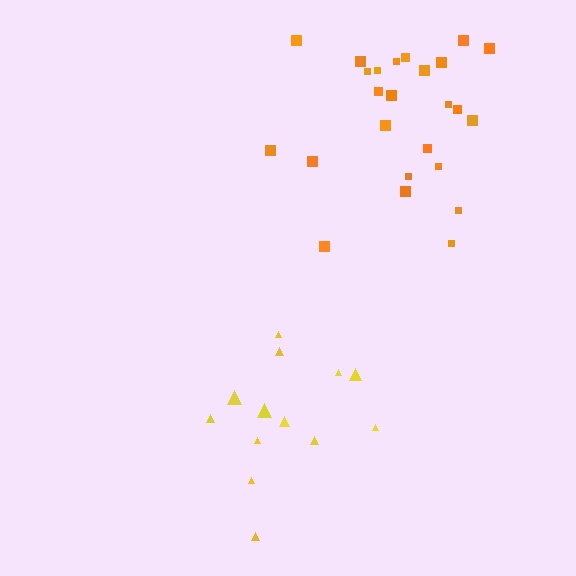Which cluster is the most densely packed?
Orange.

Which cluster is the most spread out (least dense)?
Yellow.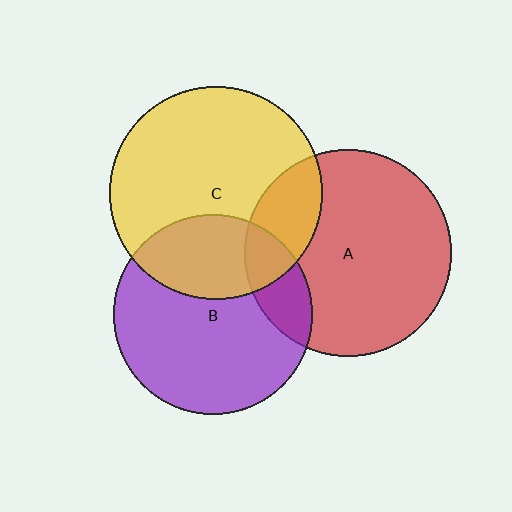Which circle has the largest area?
Circle C (yellow).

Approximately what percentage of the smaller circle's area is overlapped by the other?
Approximately 15%.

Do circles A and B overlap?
Yes.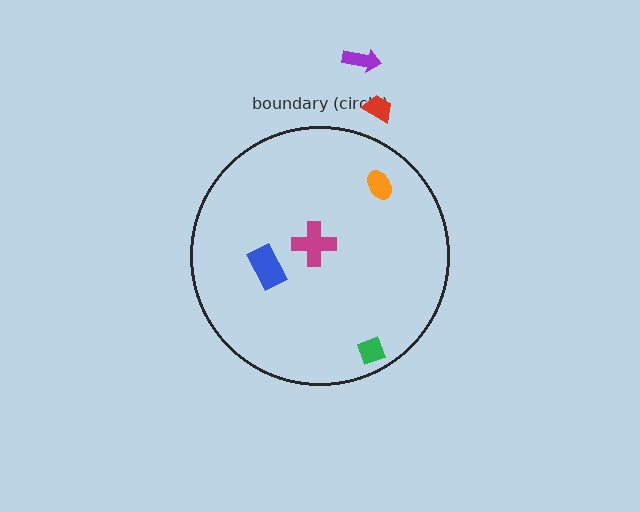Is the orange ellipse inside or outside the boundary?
Inside.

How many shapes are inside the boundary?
4 inside, 2 outside.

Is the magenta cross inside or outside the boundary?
Inside.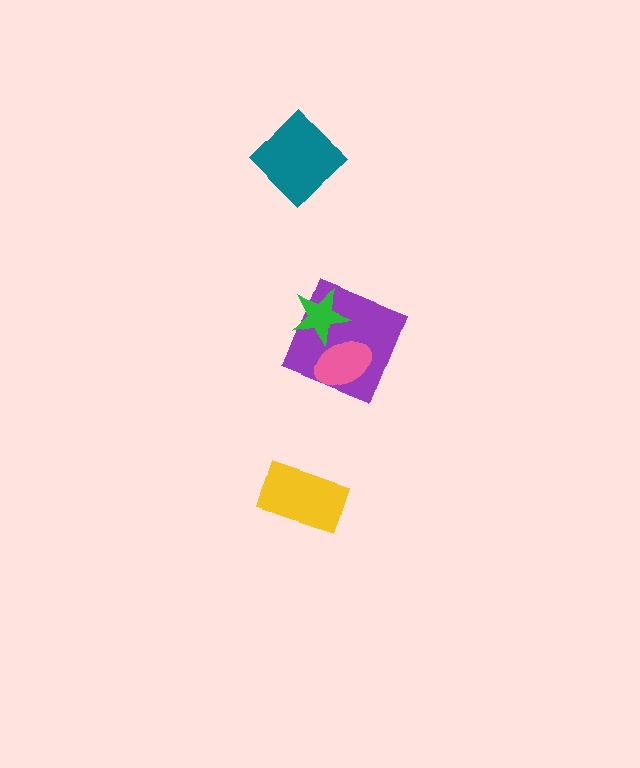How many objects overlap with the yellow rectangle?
0 objects overlap with the yellow rectangle.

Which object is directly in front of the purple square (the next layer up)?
The green star is directly in front of the purple square.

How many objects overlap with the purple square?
2 objects overlap with the purple square.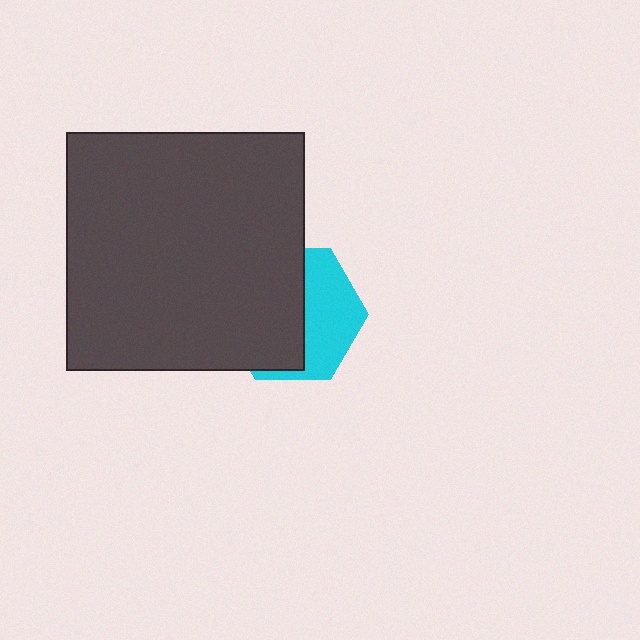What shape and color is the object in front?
The object in front is a dark gray square.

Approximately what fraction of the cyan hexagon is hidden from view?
Roughly 58% of the cyan hexagon is hidden behind the dark gray square.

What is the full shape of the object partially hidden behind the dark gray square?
The partially hidden object is a cyan hexagon.